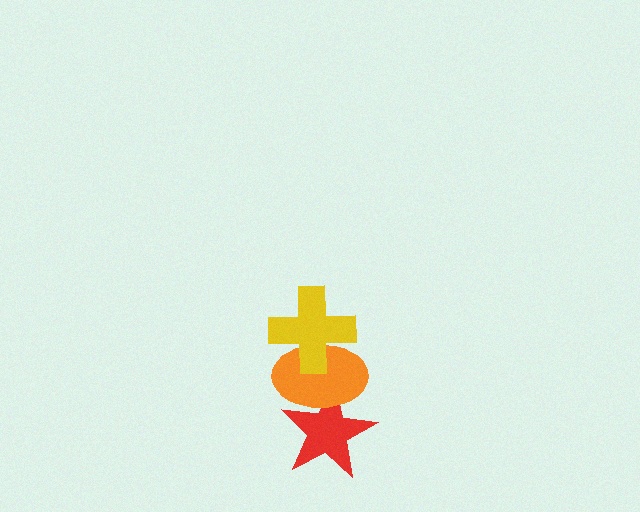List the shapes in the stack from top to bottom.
From top to bottom: the yellow cross, the orange ellipse, the red star.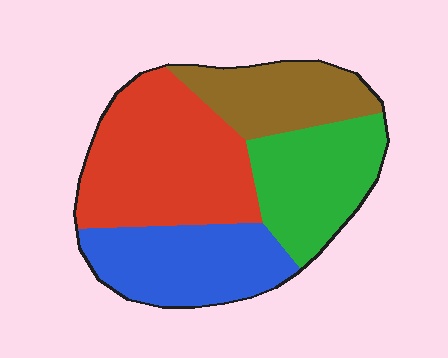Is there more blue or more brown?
Blue.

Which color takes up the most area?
Red, at roughly 35%.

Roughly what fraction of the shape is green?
Green covers around 25% of the shape.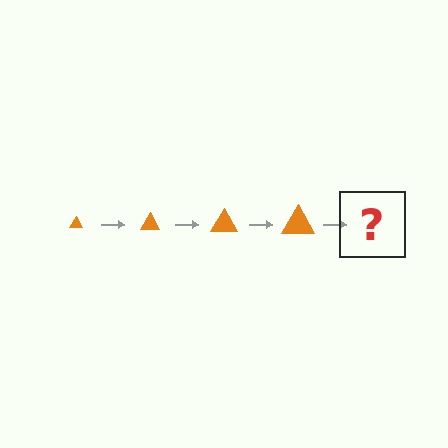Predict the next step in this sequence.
The next step is an orange triangle, larger than the previous one.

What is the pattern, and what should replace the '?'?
The pattern is that the triangle gets progressively larger each step. The '?' should be an orange triangle, larger than the previous one.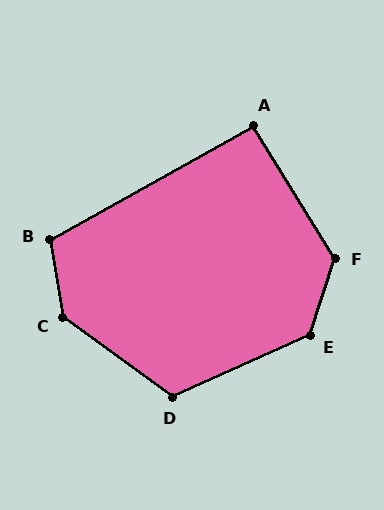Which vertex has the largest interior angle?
C, at approximately 136 degrees.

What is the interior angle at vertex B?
Approximately 109 degrees (obtuse).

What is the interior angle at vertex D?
Approximately 120 degrees (obtuse).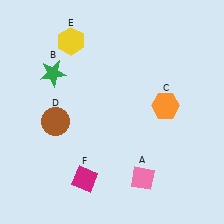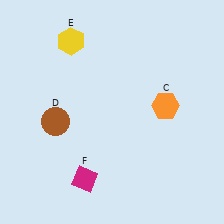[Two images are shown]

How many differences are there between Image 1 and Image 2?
There are 2 differences between the two images.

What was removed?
The green star (B), the pink diamond (A) were removed in Image 2.